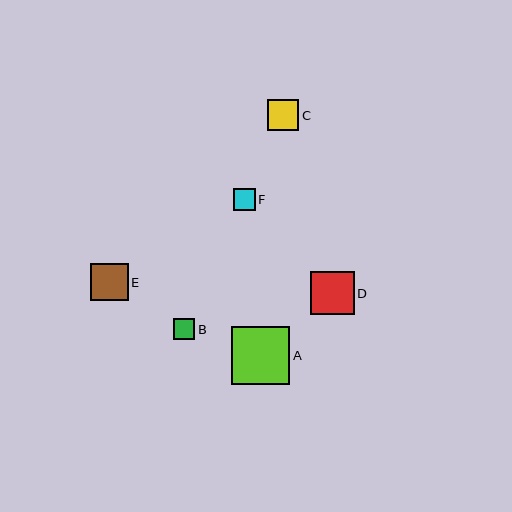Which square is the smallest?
Square B is the smallest with a size of approximately 21 pixels.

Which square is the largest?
Square A is the largest with a size of approximately 58 pixels.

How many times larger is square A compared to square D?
Square A is approximately 1.3 times the size of square D.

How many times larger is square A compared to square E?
Square A is approximately 1.6 times the size of square E.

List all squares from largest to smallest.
From largest to smallest: A, D, E, C, F, B.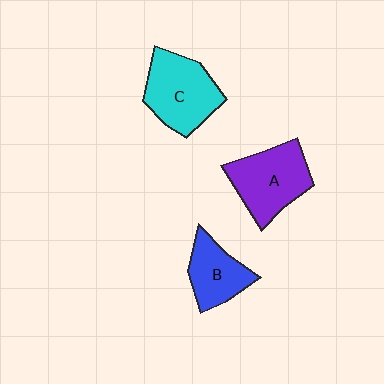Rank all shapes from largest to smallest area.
From largest to smallest: C (cyan), A (purple), B (blue).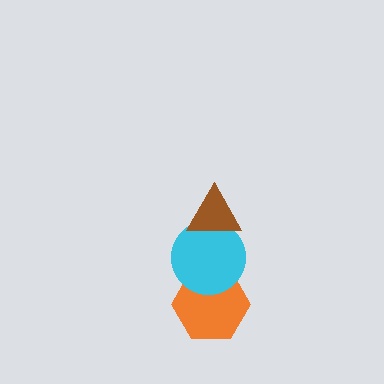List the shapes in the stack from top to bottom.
From top to bottom: the brown triangle, the cyan circle, the orange hexagon.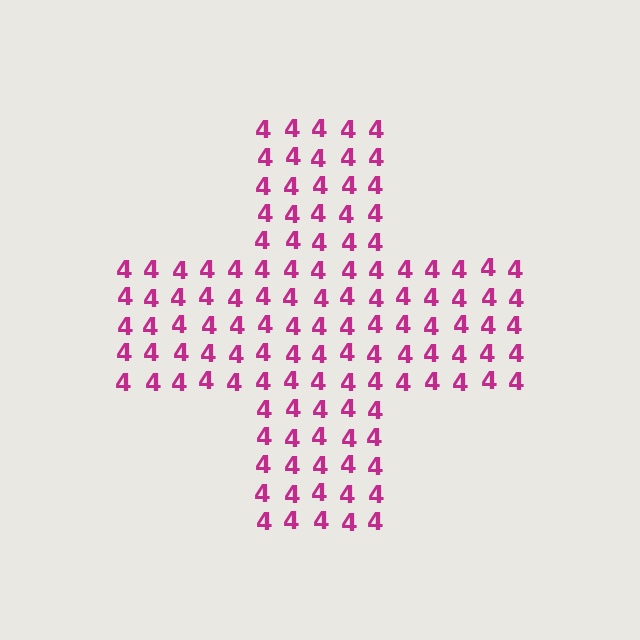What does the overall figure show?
The overall figure shows a cross.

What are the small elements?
The small elements are digit 4's.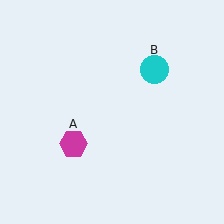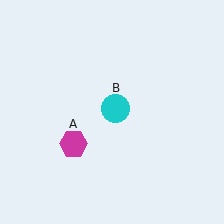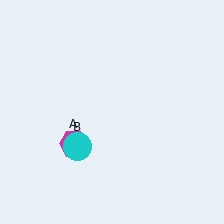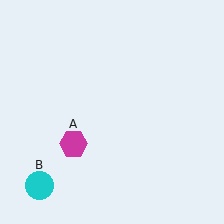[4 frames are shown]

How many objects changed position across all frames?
1 object changed position: cyan circle (object B).